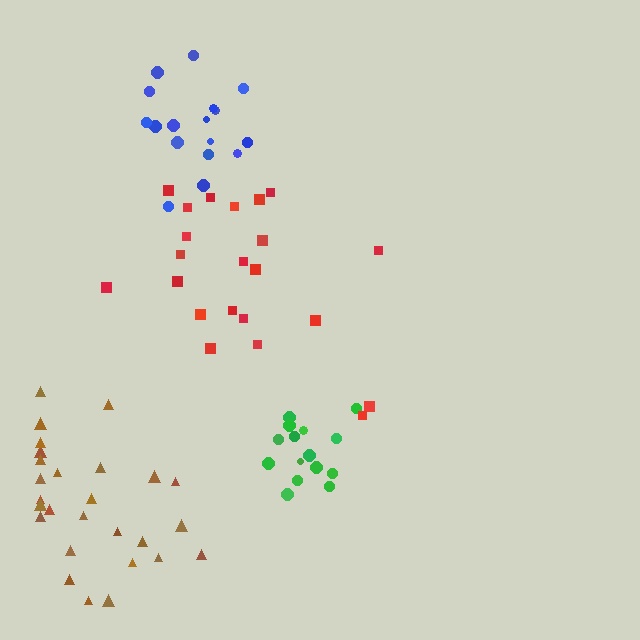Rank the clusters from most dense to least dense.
green, blue, brown, red.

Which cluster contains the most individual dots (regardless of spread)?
Brown (27).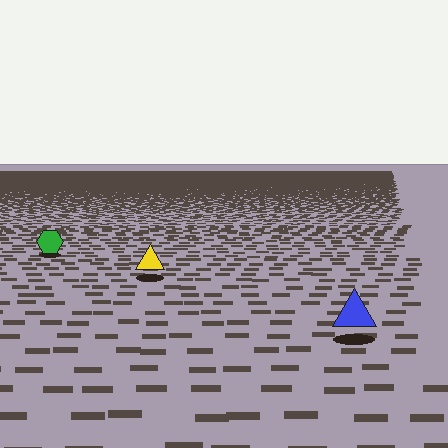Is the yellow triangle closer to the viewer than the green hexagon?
Yes. The yellow triangle is closer — you can tell from the texture gradient: the ground texture is coarser near it.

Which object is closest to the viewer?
The blue triangle is closest. The texture marks near it are larger and more spread out.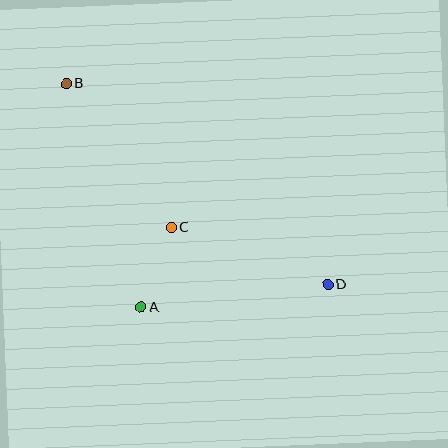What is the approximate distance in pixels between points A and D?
The distance between A and D is approximately 188 pixels.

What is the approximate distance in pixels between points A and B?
The distance between A and B is approximately 236 pixels.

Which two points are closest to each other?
Points A and C are closest to each other.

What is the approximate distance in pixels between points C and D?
The distance between C and D is approximately 167 pixels.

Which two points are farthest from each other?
Points B and D are farthest from each other.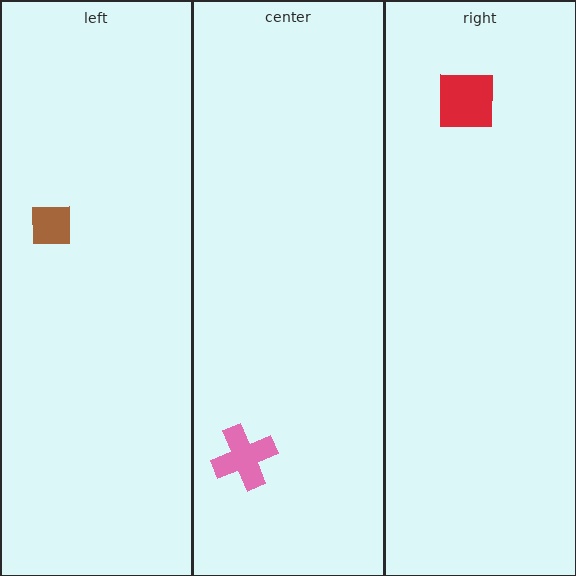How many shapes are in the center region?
1.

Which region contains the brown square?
The left region.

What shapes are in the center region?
The pink cross.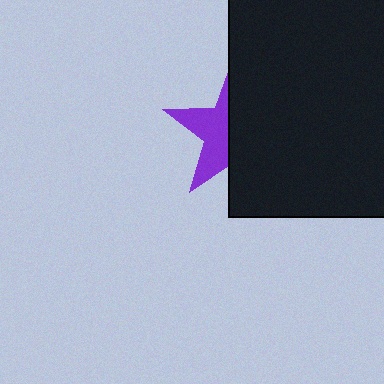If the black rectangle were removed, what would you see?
You would see the complete purple star.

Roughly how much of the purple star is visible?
A small part of it is visible (roughly 42%).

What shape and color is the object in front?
The object in front is a black rectangle.